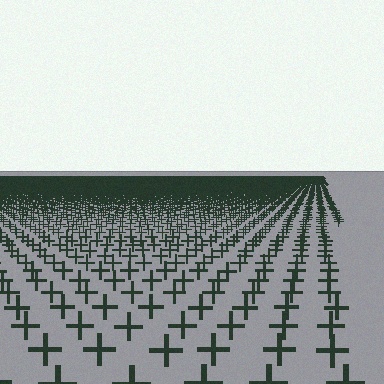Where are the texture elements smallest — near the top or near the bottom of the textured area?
Near the top.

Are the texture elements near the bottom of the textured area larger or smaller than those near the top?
Larger. Near the bottom, elements are closer to the viewer and appear at a bigger on-screen size.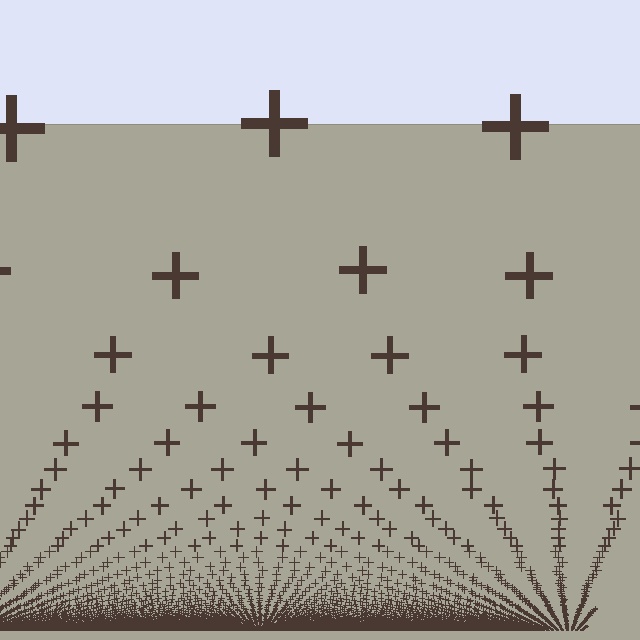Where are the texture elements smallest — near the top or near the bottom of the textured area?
Near the bottom.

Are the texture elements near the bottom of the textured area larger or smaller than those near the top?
Smaller. The gradient is inverted — elements near the bottom are smaller and denser.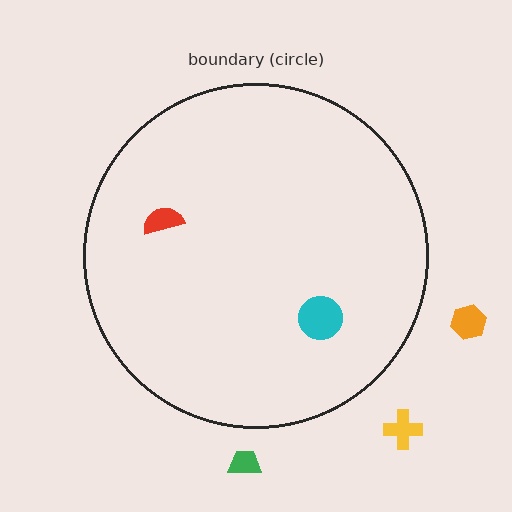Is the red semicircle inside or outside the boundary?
Inside.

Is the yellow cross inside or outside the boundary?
Outside.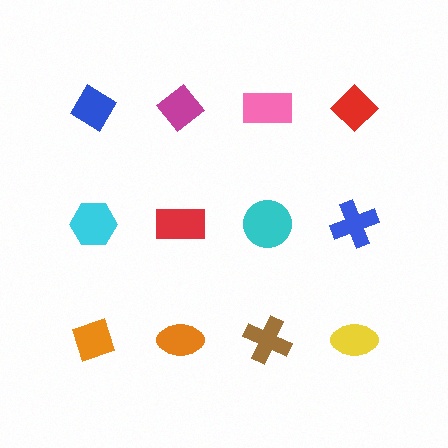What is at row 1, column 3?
A pink rectangle.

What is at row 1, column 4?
A red diamond.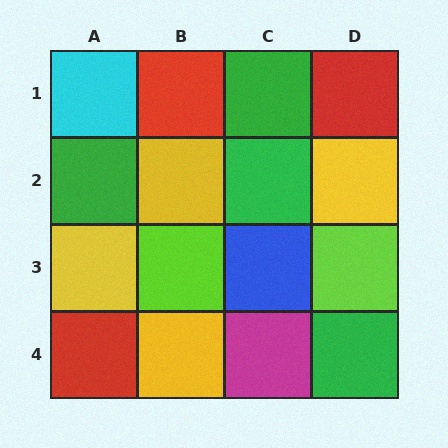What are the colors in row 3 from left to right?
Yellow, lime, blue, lime.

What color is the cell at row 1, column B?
Red.